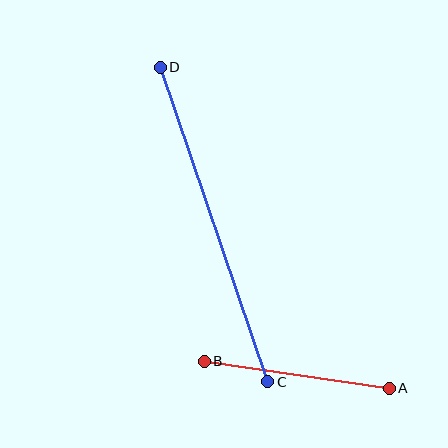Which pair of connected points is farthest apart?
Points C and D are farthest apart.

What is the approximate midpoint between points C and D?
The midpoint is at approximately (214, 225) pixels.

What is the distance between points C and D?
The distance is approximately 332 pixels.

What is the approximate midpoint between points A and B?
The midpoint is at approximately (297, 375) pixels.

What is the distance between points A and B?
The distance is approximately 187 pixels.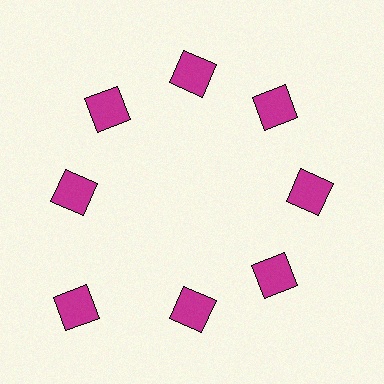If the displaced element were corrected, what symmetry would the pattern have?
It would have 8-fold rotational symmetry — the pattern would map onto itself every 45 degrees.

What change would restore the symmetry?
The symmetry would be restored by moving it inward, back onto the ring so that all 8 squares sit at equal angles and equal distance from the center.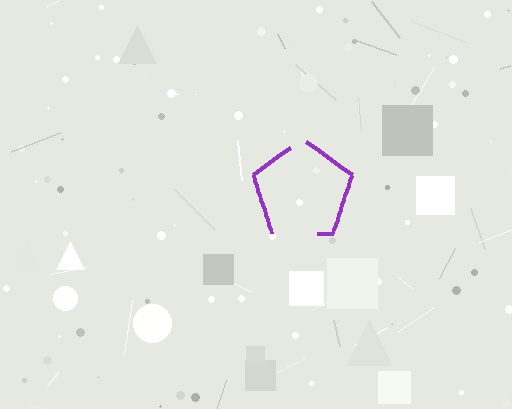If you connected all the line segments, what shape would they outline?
They would outline a pentagon.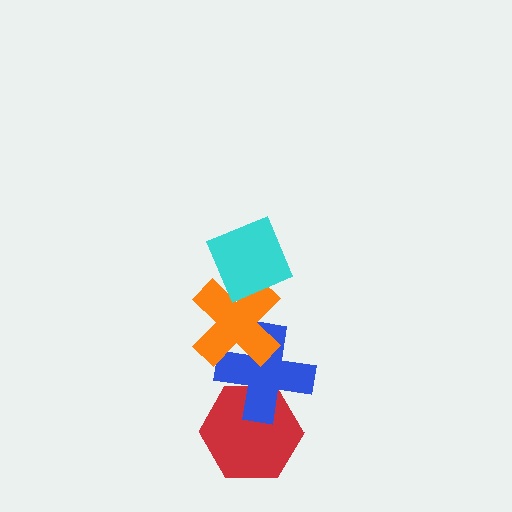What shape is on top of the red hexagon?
The blue cross is on top of the red hexagon.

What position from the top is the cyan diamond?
The cyan diamond is 1st from the top.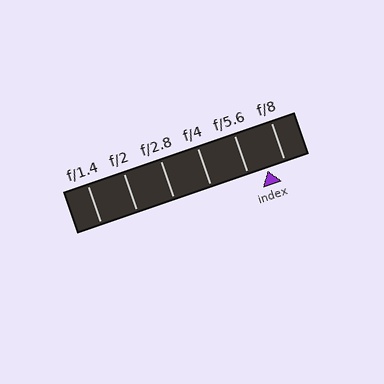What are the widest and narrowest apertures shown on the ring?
The widest aperture shown is f/1.4 and the narrowest is f/8.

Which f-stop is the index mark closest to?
The index mark is closest to f/8.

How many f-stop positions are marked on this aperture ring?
There are 6 f-stop positions marked.